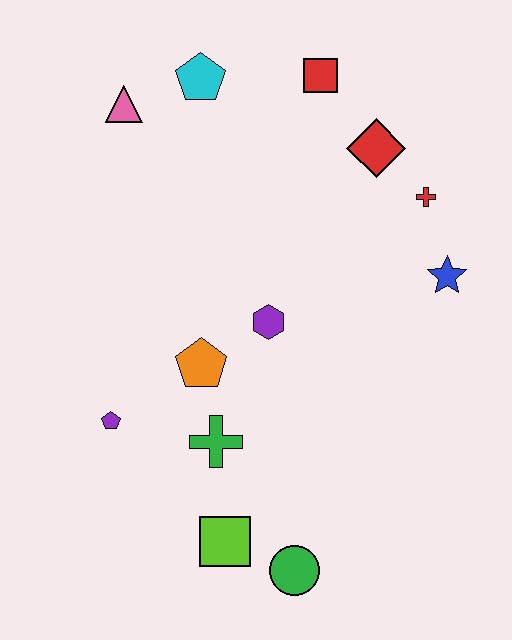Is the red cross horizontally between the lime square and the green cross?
No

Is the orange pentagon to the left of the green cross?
Yes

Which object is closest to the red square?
The red diamond is closest to the red square.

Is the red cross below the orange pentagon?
No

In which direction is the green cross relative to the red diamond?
The green cross is below the red diamond.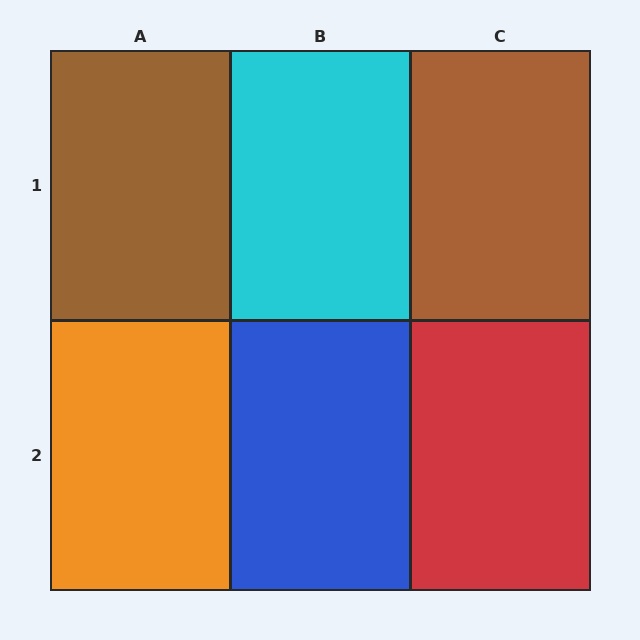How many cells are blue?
1 cell is blue.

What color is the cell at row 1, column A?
Brown.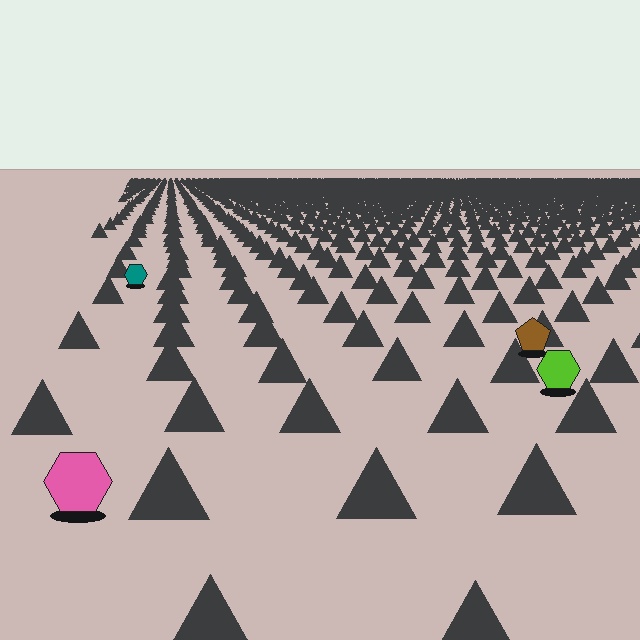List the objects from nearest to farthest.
From nearest to farthest: the pink hexagon, the lime hexagon, the brown pentagon, the teal hexagon.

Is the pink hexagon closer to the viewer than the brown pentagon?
Yes. The pink hexagon is closer — you can tell from the texture gradient: the ground texture is coarser near it.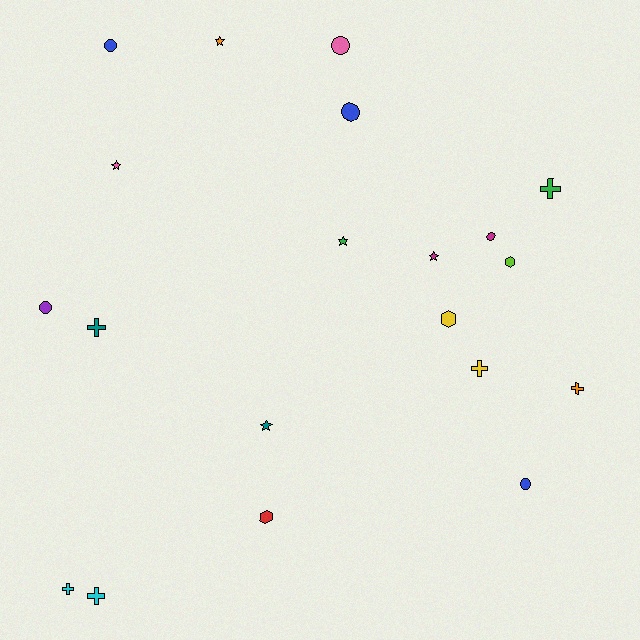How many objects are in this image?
There are 20 objects.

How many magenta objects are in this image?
There are 2 magenta objects.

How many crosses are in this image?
There are 6 crosses.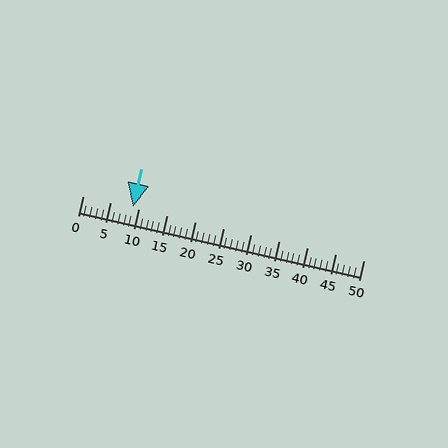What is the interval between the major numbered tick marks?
The major tick marks are spaced 5 units apart.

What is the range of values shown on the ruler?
The ruler shows values from 0 to 50.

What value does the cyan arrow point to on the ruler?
The cyan arrow points to approximately 9.